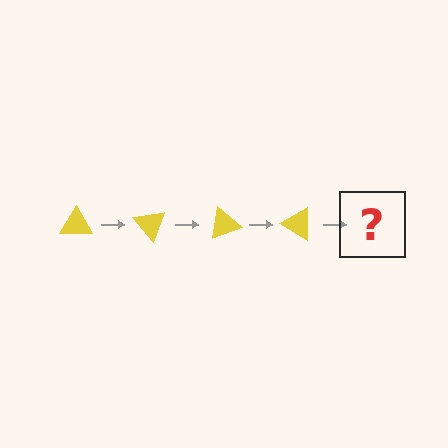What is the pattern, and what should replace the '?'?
The pattern is that the triangle rotates 50 degrees each step. The '?' should be a yellow triangle rotated 200 degrees.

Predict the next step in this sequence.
The next step is a yellow triangle rotated 200 degrees.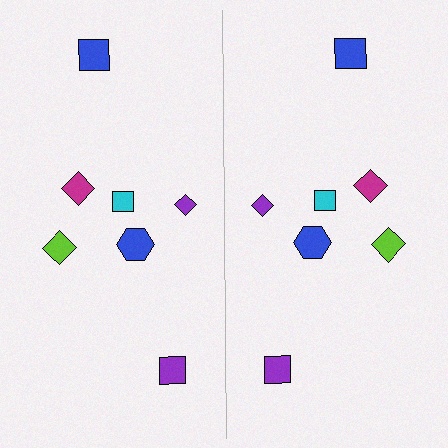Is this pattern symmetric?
Yes, this pattern has bilateral (reflection) symmetry.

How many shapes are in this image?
There are 14 shapes in this image.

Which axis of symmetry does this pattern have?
The pattern has a vertical axis of symmetry running through the center of the image.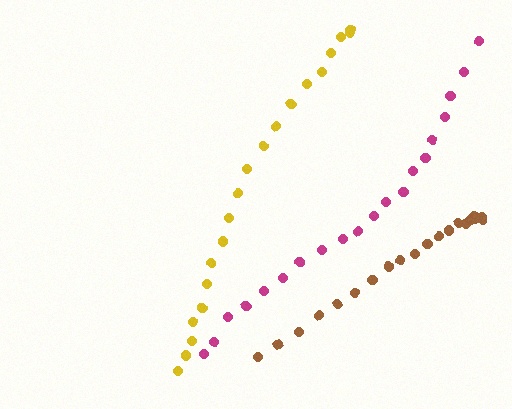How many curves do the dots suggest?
There are 3 distinct paths.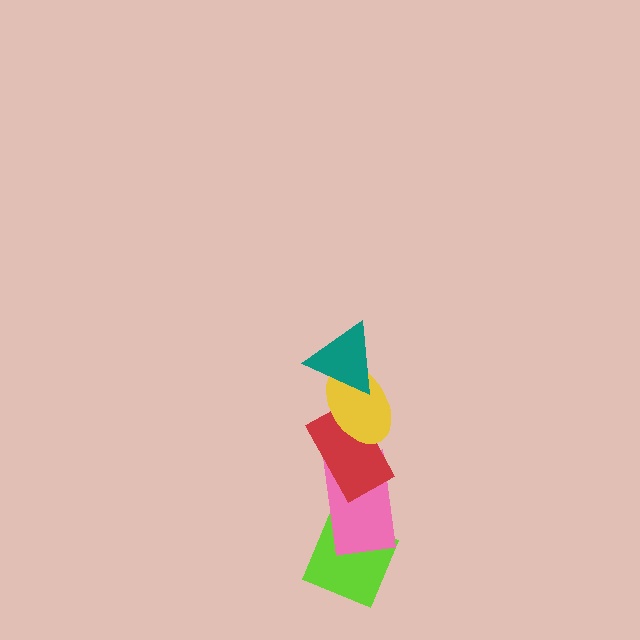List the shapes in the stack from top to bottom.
From top to bottom: the teal triangle, the yellow ellipse, the red rectangle, the pink rectangle, the lime diamond.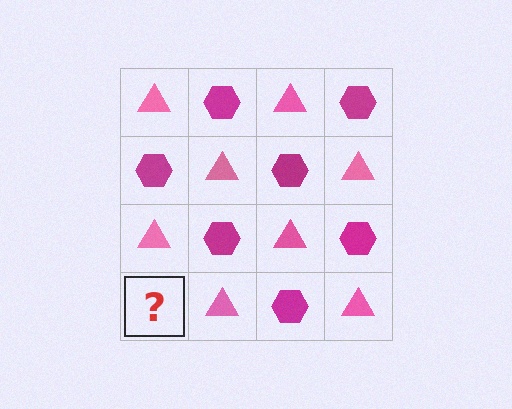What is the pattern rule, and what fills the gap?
The rule is that it alternates pink triangle and magenta hexagon in a checkerboard pattern. The gap should be filled with a magenta hexagon.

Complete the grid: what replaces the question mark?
The question mark should be replaced with a magenta hexagon.